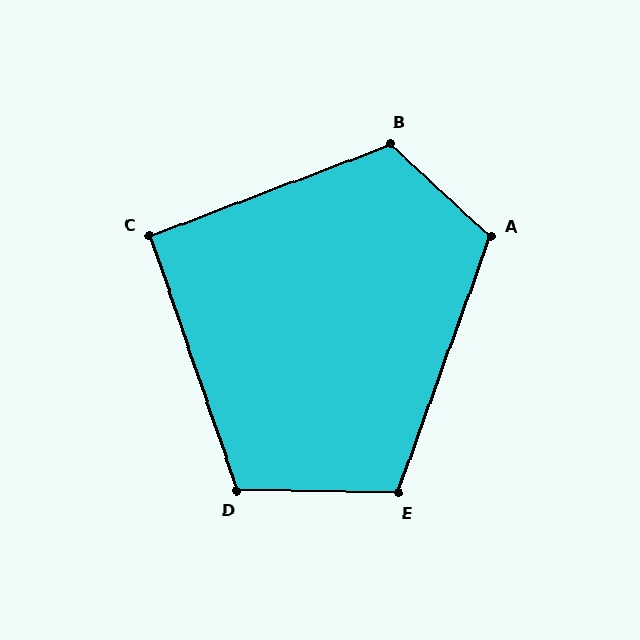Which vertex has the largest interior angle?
B, at approximately 116 degrees.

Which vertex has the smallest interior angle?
C, at approximately 92 degrees.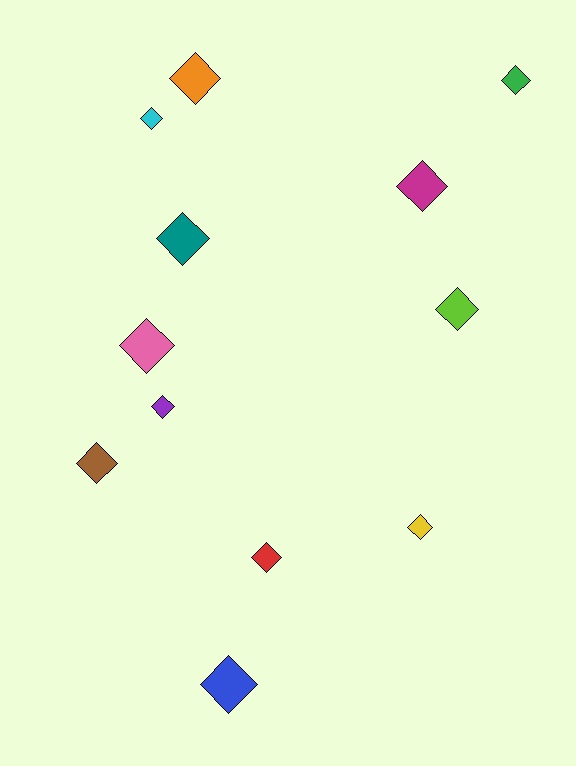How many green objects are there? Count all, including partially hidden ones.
There is 1 green object.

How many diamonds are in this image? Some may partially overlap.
There are 12 diamonds.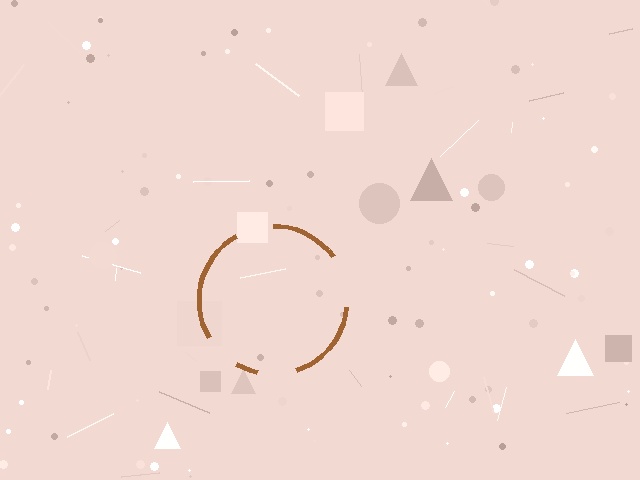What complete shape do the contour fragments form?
The contour fragments form a circle.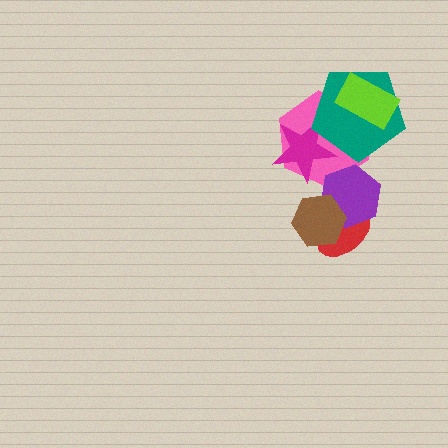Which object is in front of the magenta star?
The teal pentagon is in front of the magenta star.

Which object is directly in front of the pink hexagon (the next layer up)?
The purple hexagon is directly in front of the pink hexagon.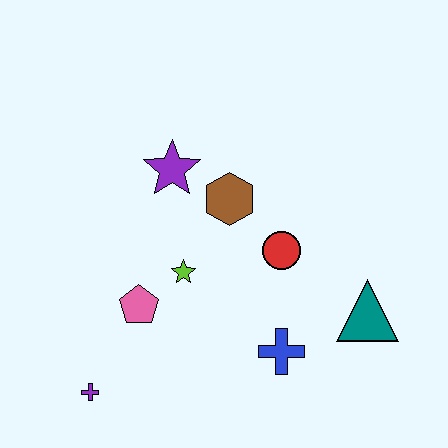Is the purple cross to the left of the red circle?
Yes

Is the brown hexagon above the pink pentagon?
Yes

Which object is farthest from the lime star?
The teal triangle is farthest from the lime star.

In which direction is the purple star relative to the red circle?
The purple star is to the left of the red circle.